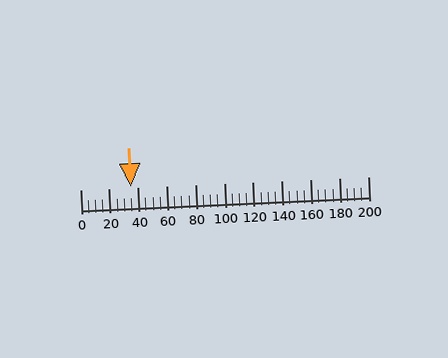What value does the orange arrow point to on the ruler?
The orange arrow points to approximately 35.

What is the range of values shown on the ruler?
The ruler shows values from 0 to 200.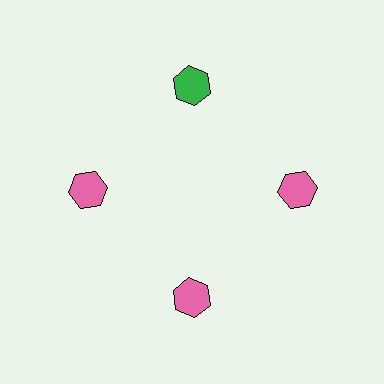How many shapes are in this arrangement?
There are 4 shapes arranged in a ring pattern.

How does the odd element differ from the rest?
It has a different color: green instead of pink.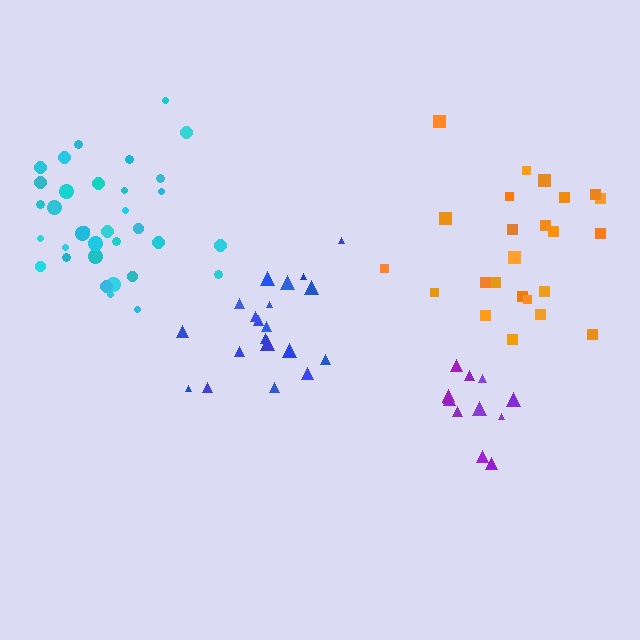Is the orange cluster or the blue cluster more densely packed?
Blue.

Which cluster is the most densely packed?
Purple.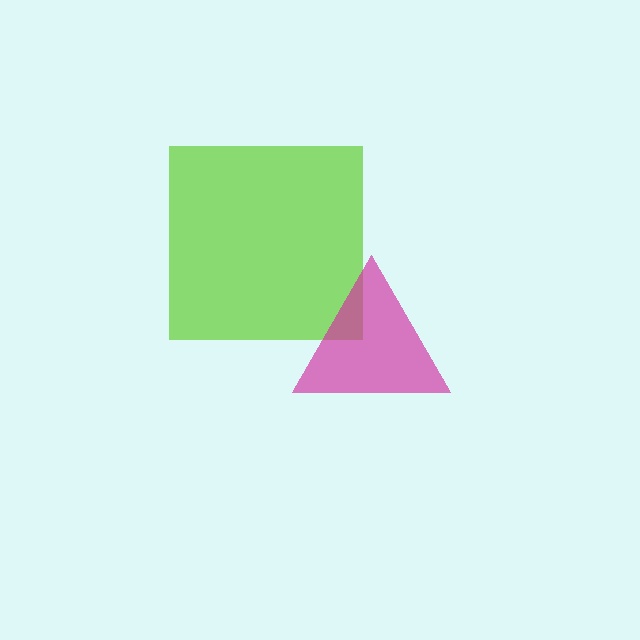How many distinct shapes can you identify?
There are 2 distinct shapes: a lime square, a magenta triangle.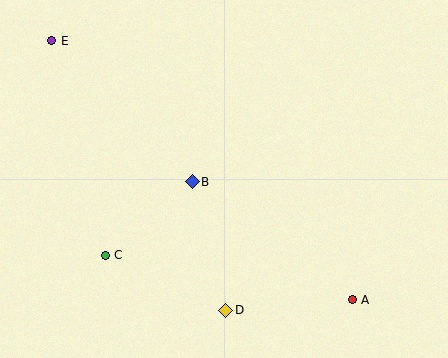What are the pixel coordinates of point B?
Point B is at (192, 182).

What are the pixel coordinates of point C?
Point C is at (105, 255).